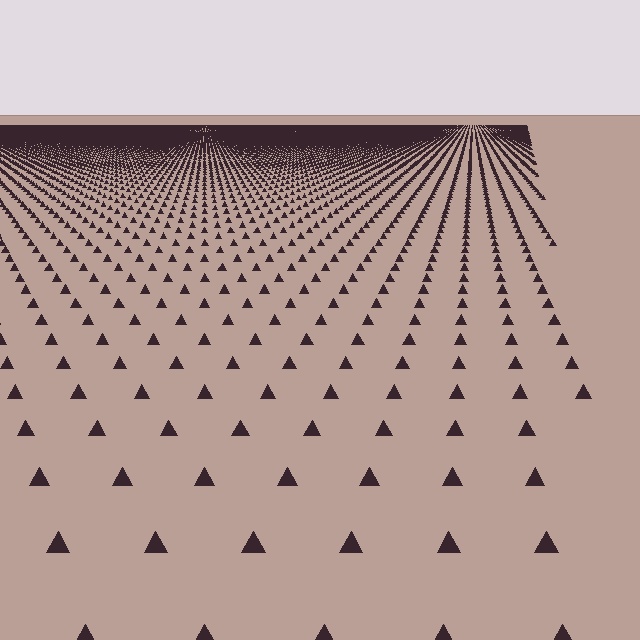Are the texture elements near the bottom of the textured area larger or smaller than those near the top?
Larger. Near the bottom, elements are closer to the viewer and appear at a bigger on-screen size.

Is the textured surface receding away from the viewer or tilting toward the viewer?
The surface is receding away from the viewer. Texture elements get smaller and denser toward the top.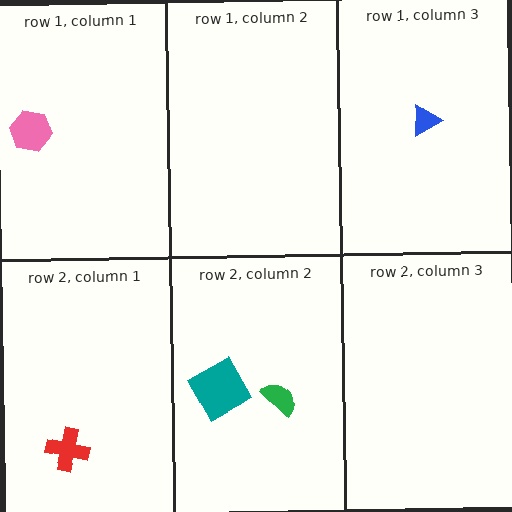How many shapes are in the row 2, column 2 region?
2.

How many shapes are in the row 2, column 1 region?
1.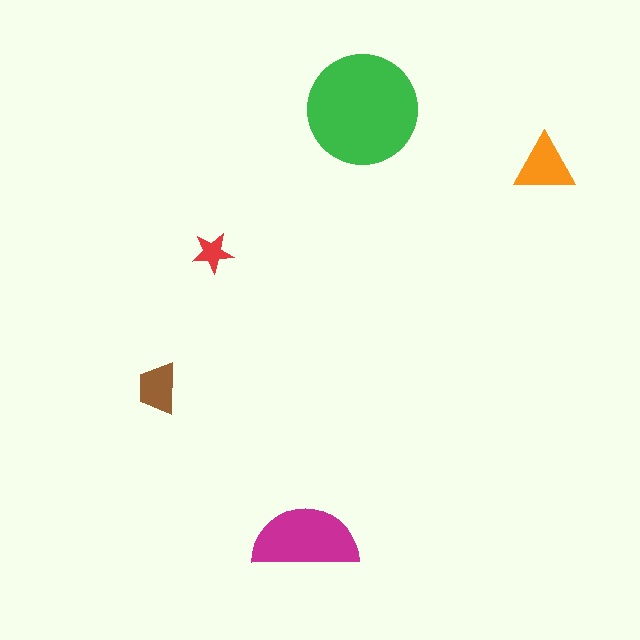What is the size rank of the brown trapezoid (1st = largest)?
4th.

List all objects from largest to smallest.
The green circle, the magenta semicircle, the orange triangle, the brown trapezoid, the red star.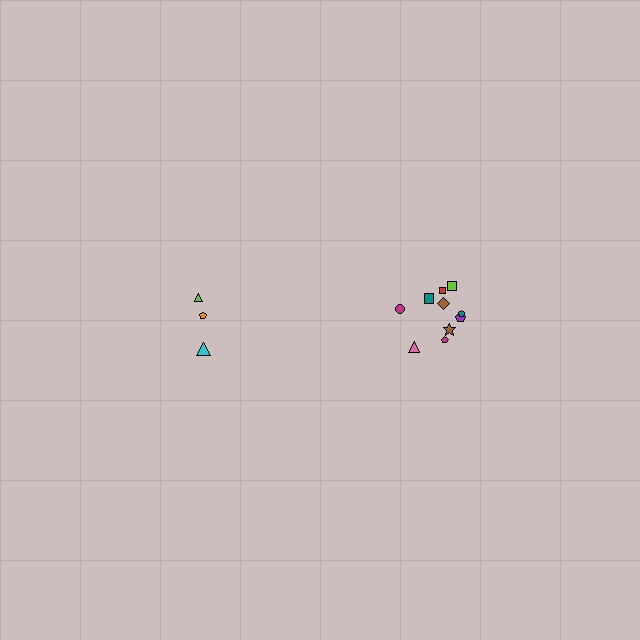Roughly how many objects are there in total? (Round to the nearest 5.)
Roughly 15 objects in total.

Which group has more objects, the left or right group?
The right group.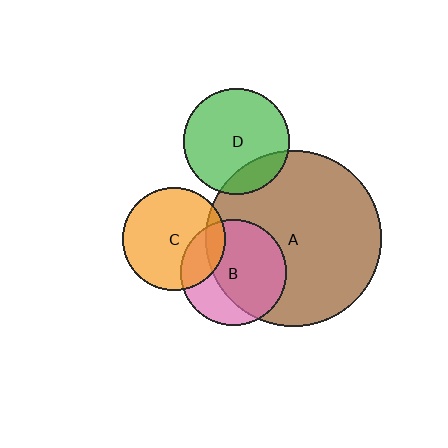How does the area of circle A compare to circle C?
Approximately 2.9 times.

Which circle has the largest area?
Circle A (brown).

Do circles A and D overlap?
Yes.